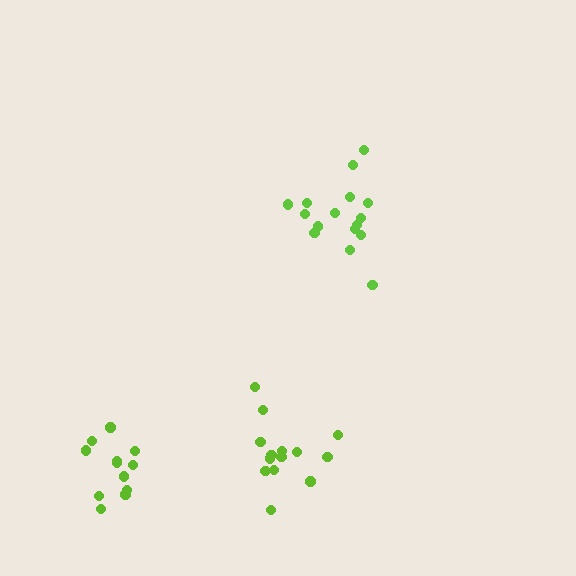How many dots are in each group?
Group 1: 14 dots, Group 2: 16 dots, Group 3: 12 dots (42 total).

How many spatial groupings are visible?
There are 3 spatial groupings.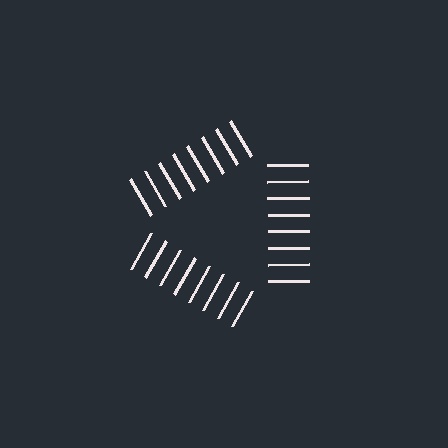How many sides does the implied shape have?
3 sides — the line-ends trace a triangle.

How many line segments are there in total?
24 — 8 along each of the 3 edges.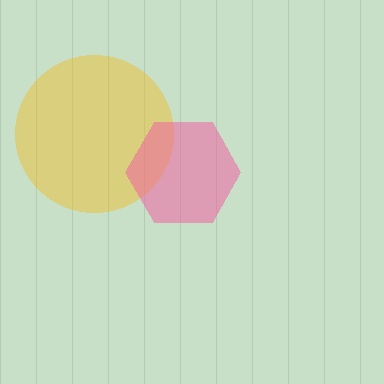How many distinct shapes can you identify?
There are 2 distinct shapes: a yellow circle, a pink hexagon.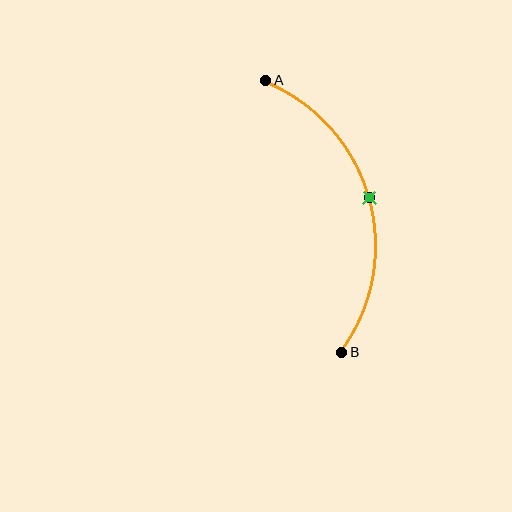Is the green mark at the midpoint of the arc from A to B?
Yes. The green mark lies on the arc at equal arc-length from both A and B — it is the arc midpoint.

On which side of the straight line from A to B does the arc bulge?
The arc bulges to the right of the straight line connecting A and B.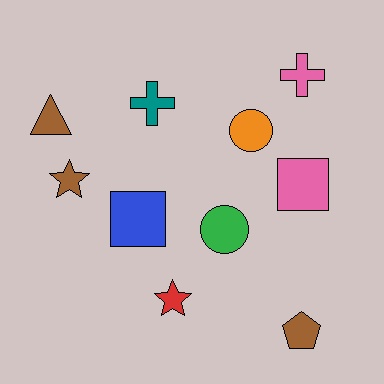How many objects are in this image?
There are 10 objects.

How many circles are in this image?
There are 2 circles.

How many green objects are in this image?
There is 1 green object.